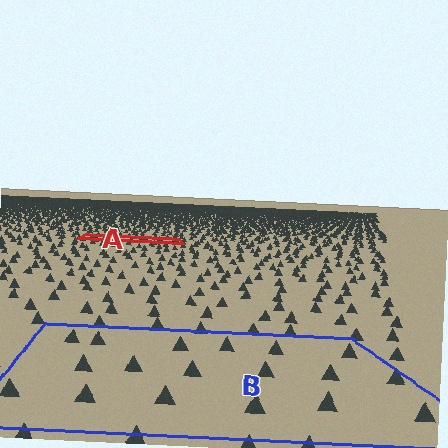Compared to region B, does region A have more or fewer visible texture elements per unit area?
Region A has more texture elements per unit area — they are packed more densely because it is farther away.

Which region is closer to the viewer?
Region B is closer. The texture elements there are larger and more spread out.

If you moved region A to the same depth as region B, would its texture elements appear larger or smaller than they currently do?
They would appear larger. At a closer depth, the same texture elements are projected at a bigger on-screen size.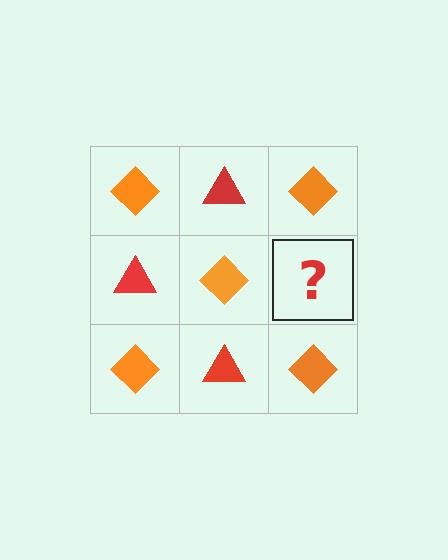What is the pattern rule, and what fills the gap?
The rule is that it alternates orange diamond and red triangle in a checkerboard pattern. The gap should be filled with a red triangle.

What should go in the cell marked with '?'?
The missing cell should contain a red triangle.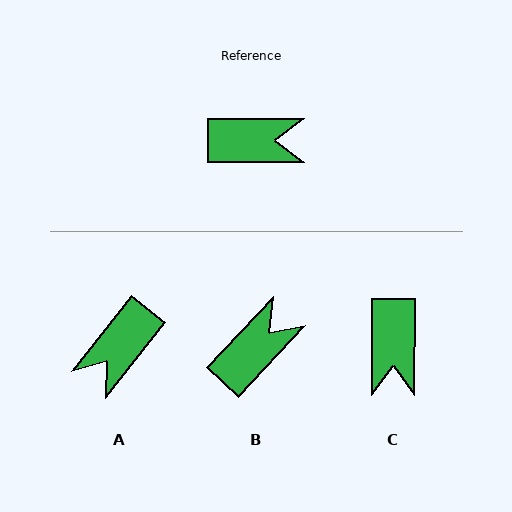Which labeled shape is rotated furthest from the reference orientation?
A, about 129 degrees away.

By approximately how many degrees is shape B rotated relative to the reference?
Approximately 47 degrees counter-clockwise.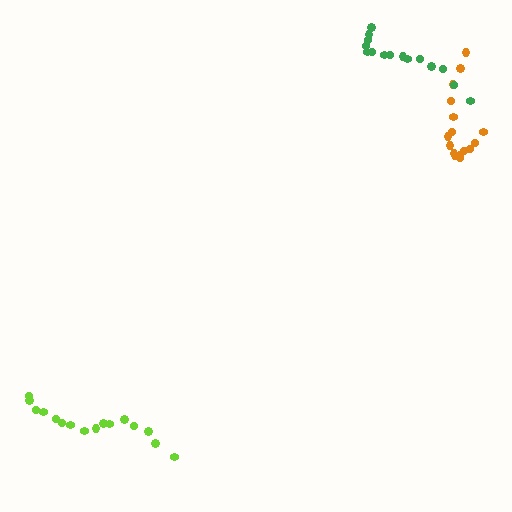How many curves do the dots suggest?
There are 3 distinct paths.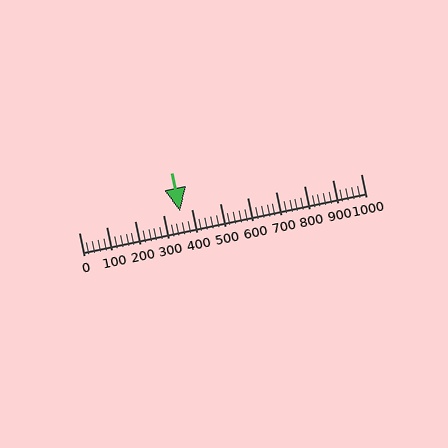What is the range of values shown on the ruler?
The ruler shows values from 0 to 1000.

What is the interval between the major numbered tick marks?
The major tick marks are spaced 100 units apart.